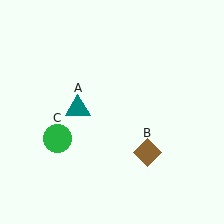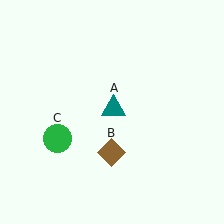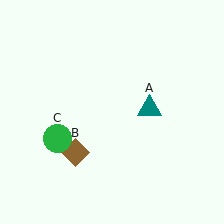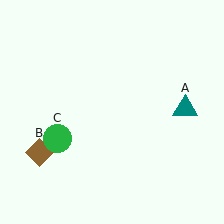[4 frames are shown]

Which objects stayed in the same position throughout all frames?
Green circle (object C) remained stationary.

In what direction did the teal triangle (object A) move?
The teal triangle (object A) moved right.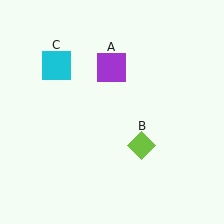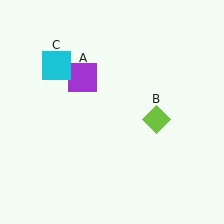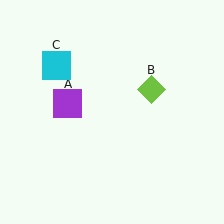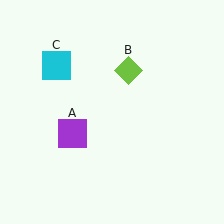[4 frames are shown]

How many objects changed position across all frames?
2 objects changed position: purple square (object A), lime diamond (object B).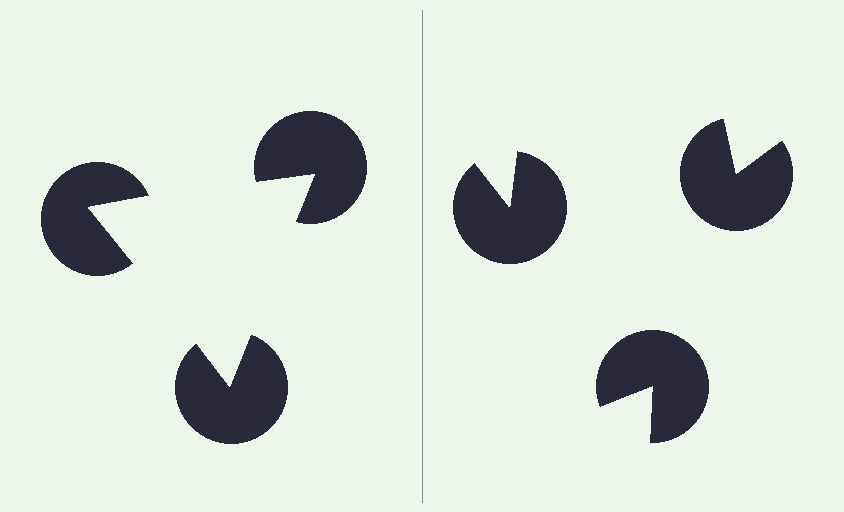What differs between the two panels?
The pac-man discs are positioned identically on both sides; only the wedge orientations differ. On the left they align to a triangle; on the right they are misaligned.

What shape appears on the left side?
An illusory triangle.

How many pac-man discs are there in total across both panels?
6 — 3 on each side.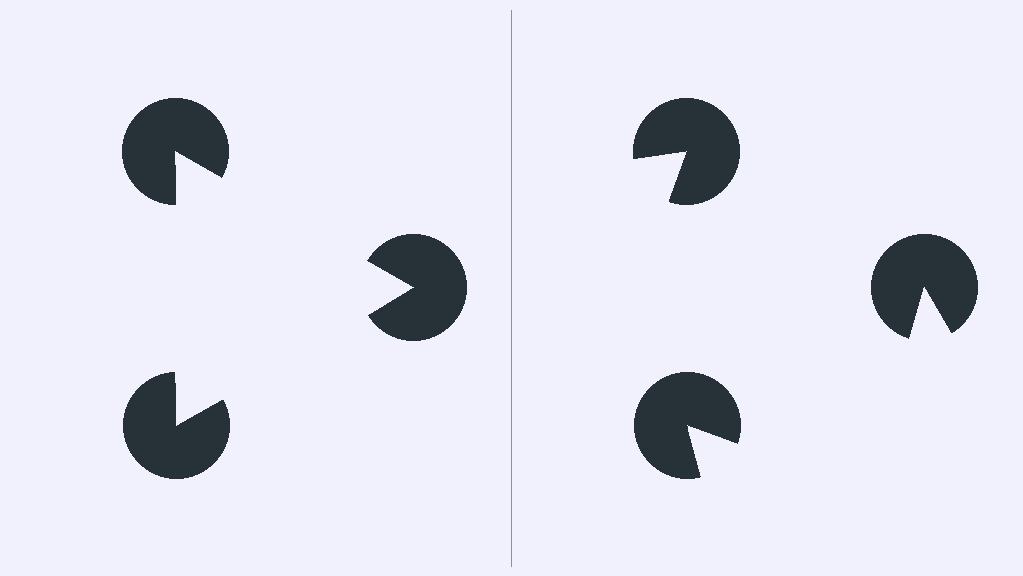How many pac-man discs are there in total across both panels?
6 — 3 on each side.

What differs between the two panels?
The pac-man discs are positioned identically on both sides; only the wedge orientations differ. On the left they align to a triangle; on the right they are misaligned.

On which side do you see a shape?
An illusory triangle appears on the left side. On the right side the wedge cuts are rotated, so no coherent shape forms.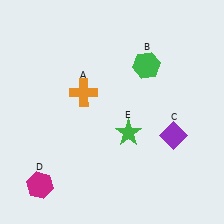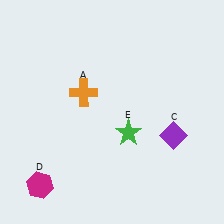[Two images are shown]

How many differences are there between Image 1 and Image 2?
There is 1 difference between the two images.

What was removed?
The green hexagon (B) was removed in Image 2.